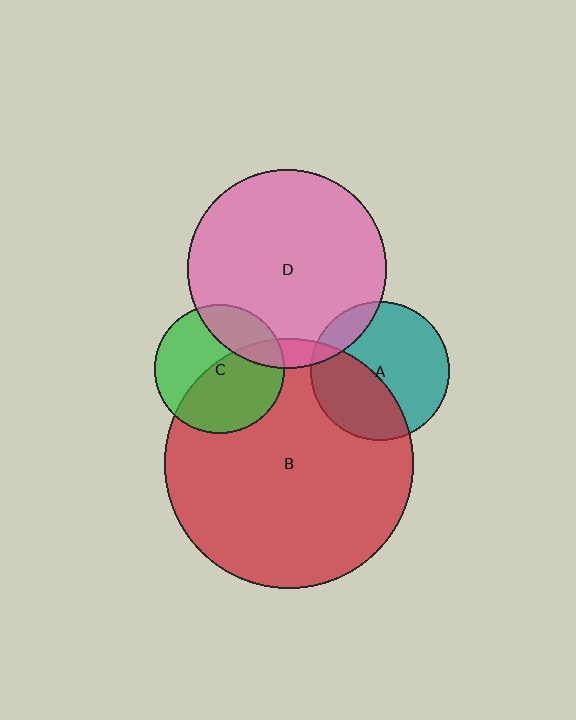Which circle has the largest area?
Circle B (red).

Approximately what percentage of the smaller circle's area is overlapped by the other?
Approximately 25%.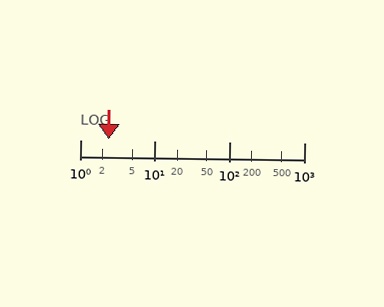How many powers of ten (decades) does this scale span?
The scale spans 3 decades, from 1 to 1000.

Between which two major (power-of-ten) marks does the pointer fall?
The pointer is between 1 and 10.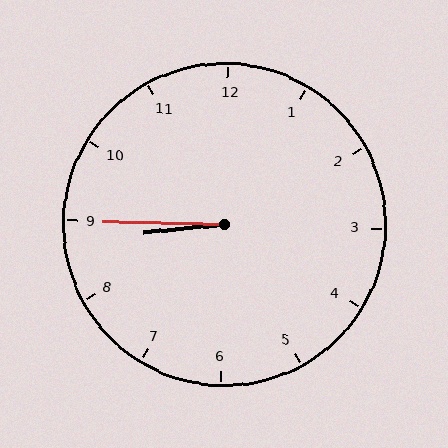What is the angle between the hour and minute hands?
Approximately 8 degrees.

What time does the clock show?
8:45.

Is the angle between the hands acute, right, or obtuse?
It is acute.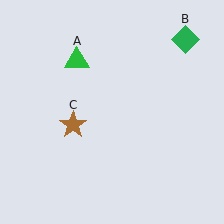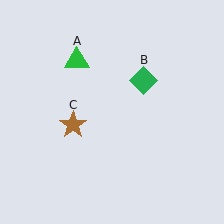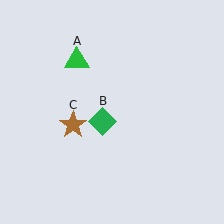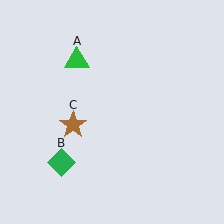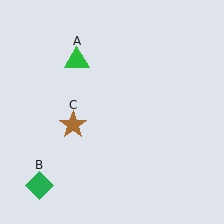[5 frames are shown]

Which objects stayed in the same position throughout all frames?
Green triangle (object A) and brown star (object C) remained stationary.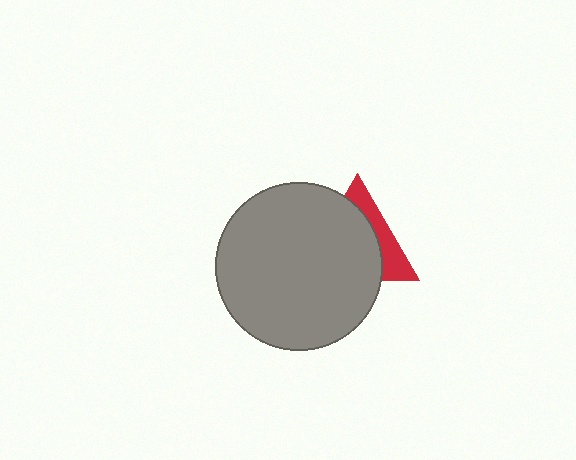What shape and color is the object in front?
The object in front is a gray circle.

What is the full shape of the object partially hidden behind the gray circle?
The partially hidden object is a red triangle.